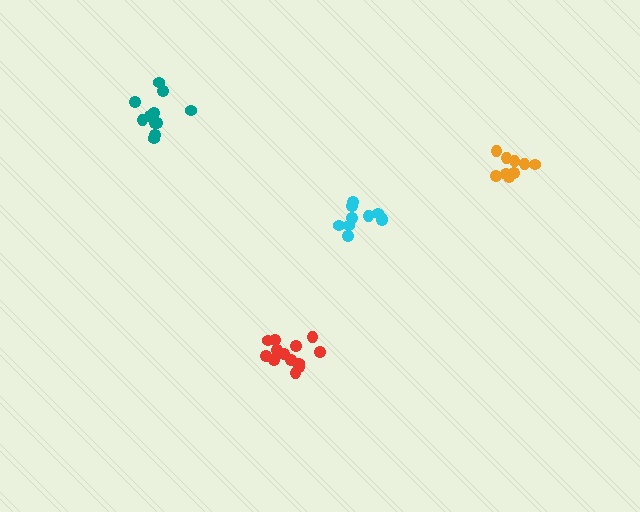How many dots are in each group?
Group 1: 10 dots, Group 2: 12 dots, Group 3: 9 dots, Group 4: 13 dots (44 total).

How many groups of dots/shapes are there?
There are 4 groups.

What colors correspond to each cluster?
The clusters are colored: cyan, teal, orange, red.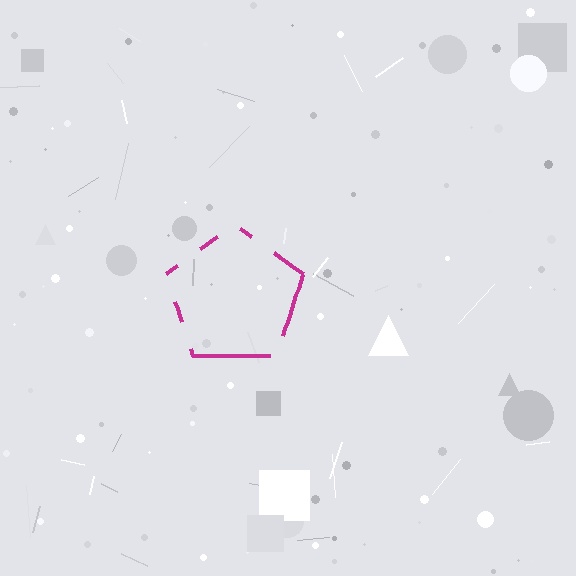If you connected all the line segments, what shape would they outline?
They would outline a pentagon.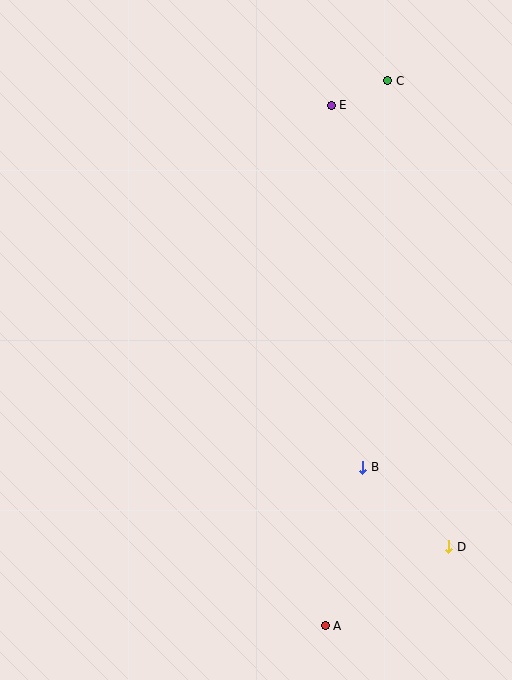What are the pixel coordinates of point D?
Point D is at (449, 547).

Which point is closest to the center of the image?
Point B at (363, 467) is closest to the center.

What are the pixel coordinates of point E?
Point E is at (331, 105).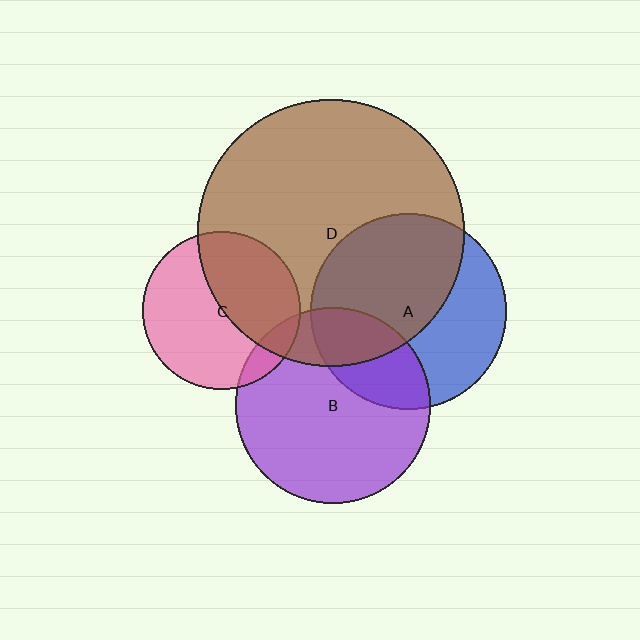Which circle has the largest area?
Circle D (brown).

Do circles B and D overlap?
Yes.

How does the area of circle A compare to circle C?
Approximately 1.5 times.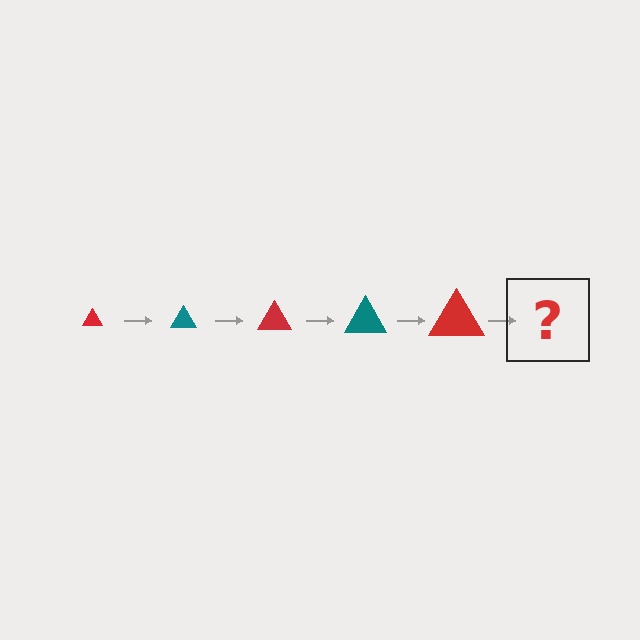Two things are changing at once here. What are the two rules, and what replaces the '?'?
The two rules are that the triangle grows larger each step and the color cycles through red and teal. The '?' should be a teal triangle, larger than the previous one.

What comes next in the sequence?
The next element should be a teal triangle, larger than the previous one.